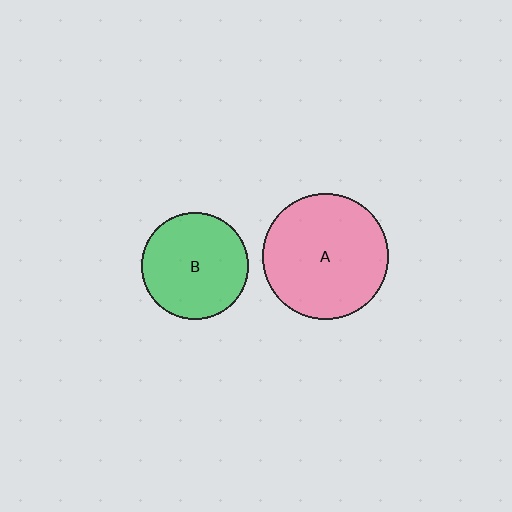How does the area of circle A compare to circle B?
Approximately 1.4 times.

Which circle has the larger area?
Circle A (pink).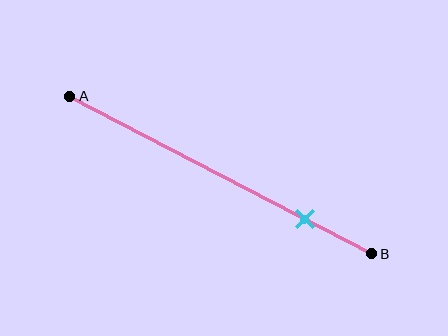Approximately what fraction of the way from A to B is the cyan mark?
The cyan mark is approximately 80% of the way from A to B.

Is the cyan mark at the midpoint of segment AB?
No, the mark is at about 80% from A, not at the 50% midpoint.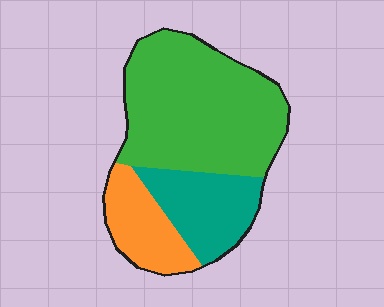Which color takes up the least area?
Orange, at roughly 20%.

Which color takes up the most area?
Green, at roughly 60%.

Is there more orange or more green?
Green.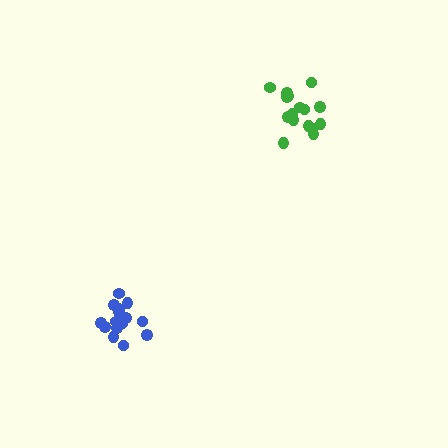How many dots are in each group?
Group 1: 15 dots, Group 2: 16 dots (31 total).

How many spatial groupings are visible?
There are 2 spatial groupings.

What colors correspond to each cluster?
The clusters are colored: blue, green.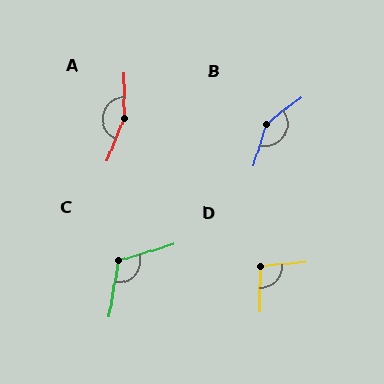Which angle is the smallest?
D, at approximately 96 degrees.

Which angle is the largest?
A, at approximately 158 degrees.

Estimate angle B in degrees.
Approximately 144 degrees.